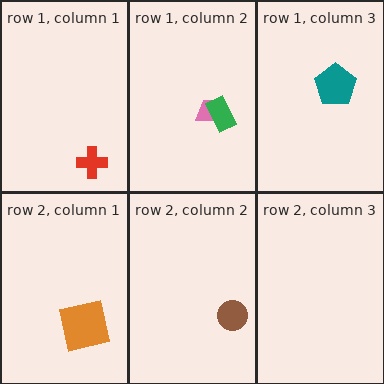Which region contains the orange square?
The row 2, column 1 region.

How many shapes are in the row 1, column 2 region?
2.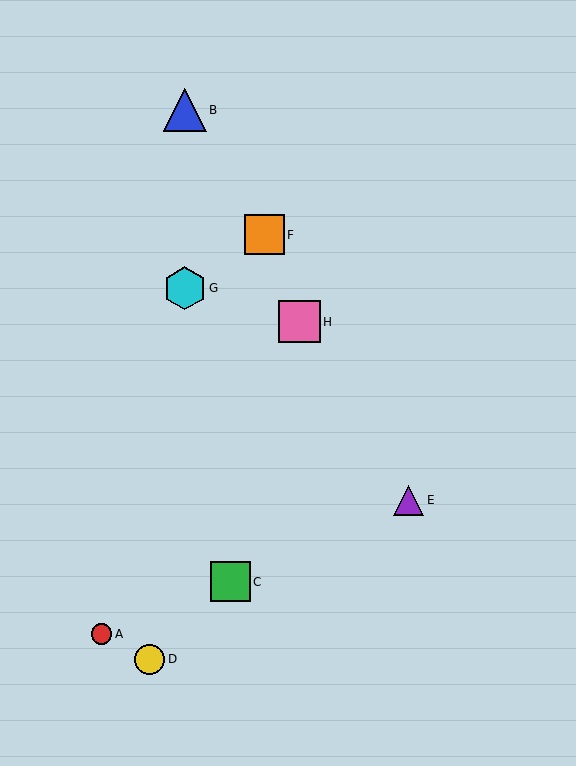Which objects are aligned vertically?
Objects B, G are aligned vertically.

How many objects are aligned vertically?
2 objects (B, G) are aligned vertically.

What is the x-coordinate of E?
Object E is at x≈409.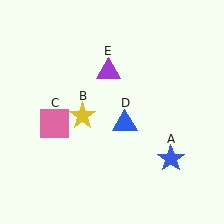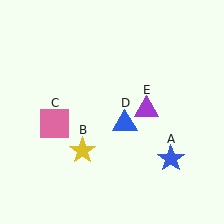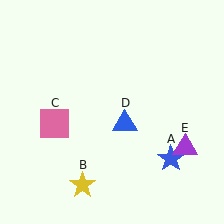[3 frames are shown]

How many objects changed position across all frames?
2 objects changed position: yellow star (object B), purple triangle (object E).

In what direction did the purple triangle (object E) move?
The purple triangle (object E) moved down and to the right.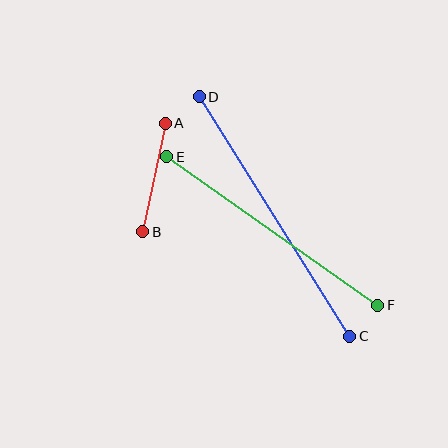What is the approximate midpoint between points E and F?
The midpoint is at approximately (272, 231) pixels.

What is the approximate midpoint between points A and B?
The midpoint is at approximately (154, 178) pixels.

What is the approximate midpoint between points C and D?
The midpoint is at approximately (274, 217) pixels.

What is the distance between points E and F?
The distance is approximately 258 pixels.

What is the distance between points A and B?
The distance is approximately 111 pixels.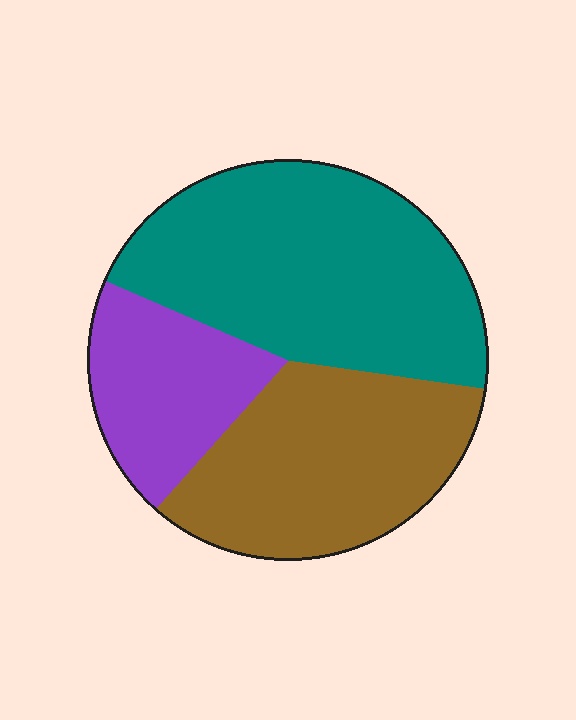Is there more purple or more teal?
Teal.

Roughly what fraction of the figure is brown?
Brown covers about 35% of the figure.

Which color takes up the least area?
Purple, at roughly 20%.